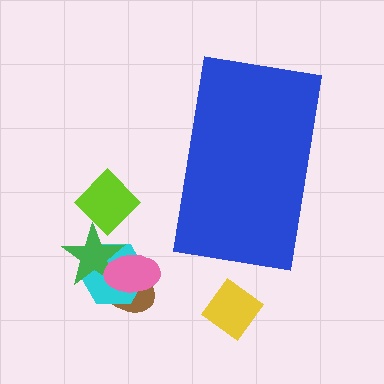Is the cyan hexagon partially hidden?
No, the cyan hexagon is fully visible.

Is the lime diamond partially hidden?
No, the lime diamond is fully visible.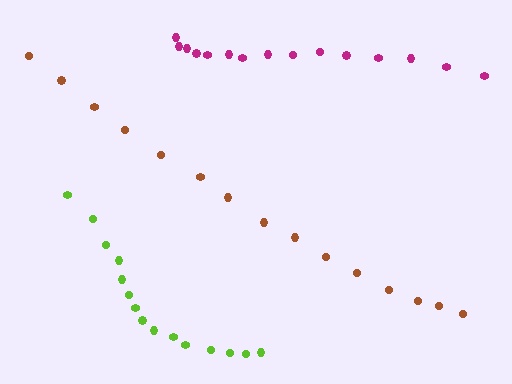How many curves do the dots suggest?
There are 3 distinct paths.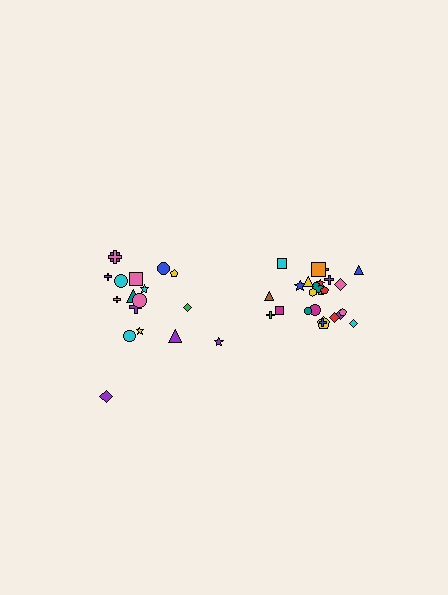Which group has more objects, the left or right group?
The right group.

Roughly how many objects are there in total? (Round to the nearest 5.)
Roughly 45 objects in total.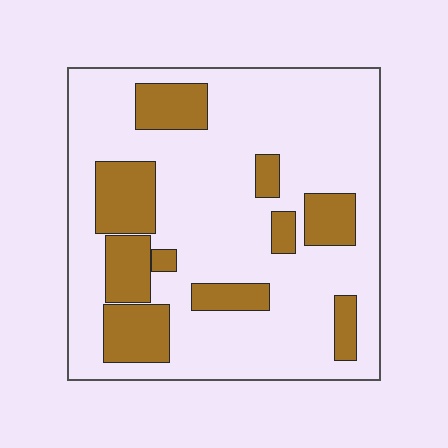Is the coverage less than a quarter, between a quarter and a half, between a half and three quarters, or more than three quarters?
Less than a quarter.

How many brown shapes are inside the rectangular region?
10.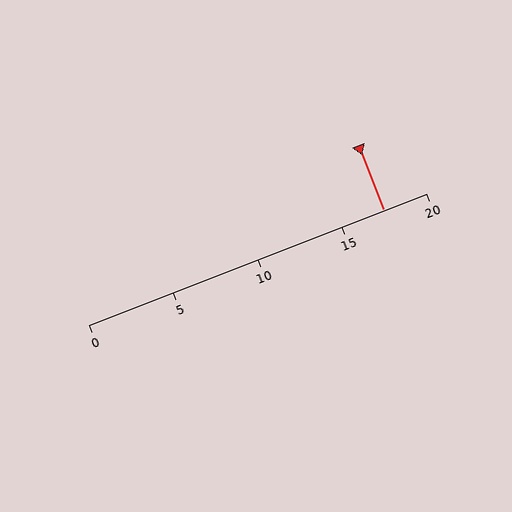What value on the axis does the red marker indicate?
The marker indicates approximately 17.5.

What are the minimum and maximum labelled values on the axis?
The axis runs from 0 to 20.